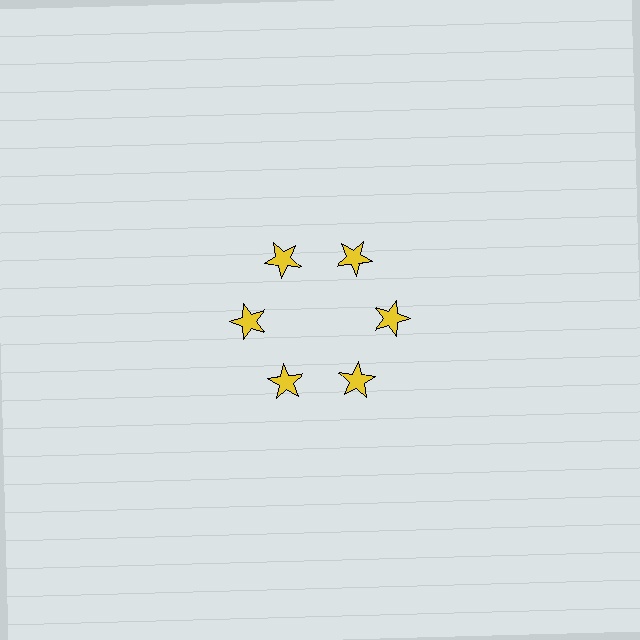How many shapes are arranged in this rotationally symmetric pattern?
There are 6 shapes, arranged in 6 groups of 1.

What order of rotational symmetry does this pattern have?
This pattern has 6-fold rotational symmetry.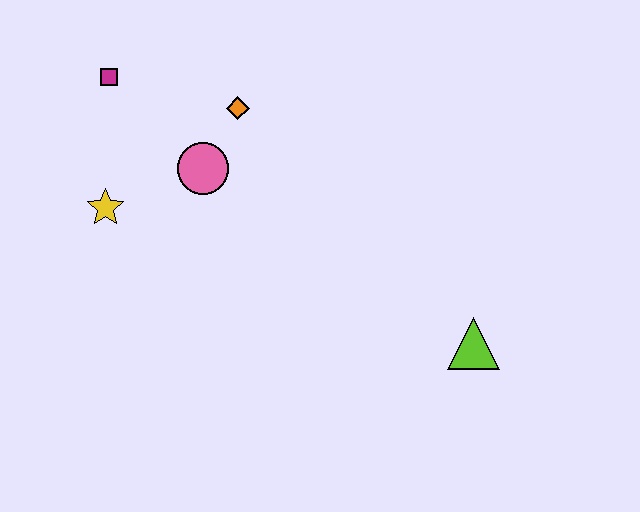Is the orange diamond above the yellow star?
Yes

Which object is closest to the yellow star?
The pink circle is closest to the yellow star.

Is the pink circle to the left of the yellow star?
No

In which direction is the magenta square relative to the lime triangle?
The magenta square is to the left of the lime triangle.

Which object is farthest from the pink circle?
The lime triangle is farthest from the pink circle.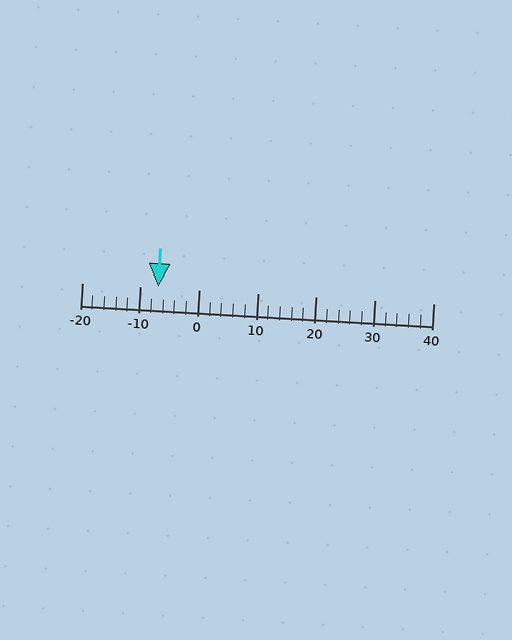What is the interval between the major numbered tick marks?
The major tick marks are spaced 10 units apart.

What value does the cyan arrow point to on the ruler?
The cyan arrow points to approximately -7.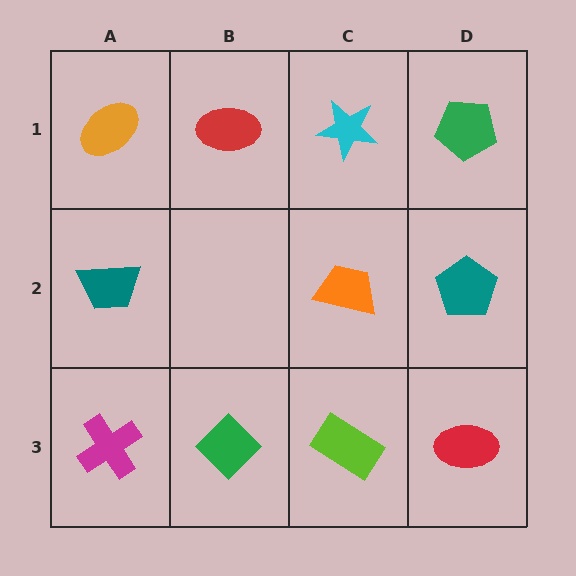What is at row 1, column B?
A red ellipse.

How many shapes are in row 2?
3 shapes.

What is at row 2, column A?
A teal trapezoid.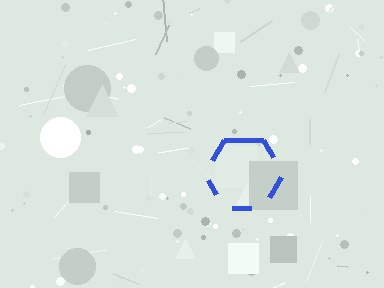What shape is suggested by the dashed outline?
The dashed outline suggests a hexagon.